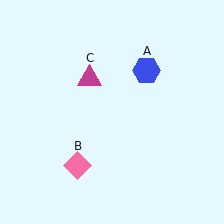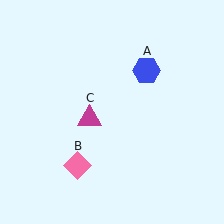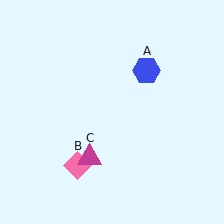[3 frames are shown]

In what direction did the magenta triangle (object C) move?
The magenta triangle (object C) moved down.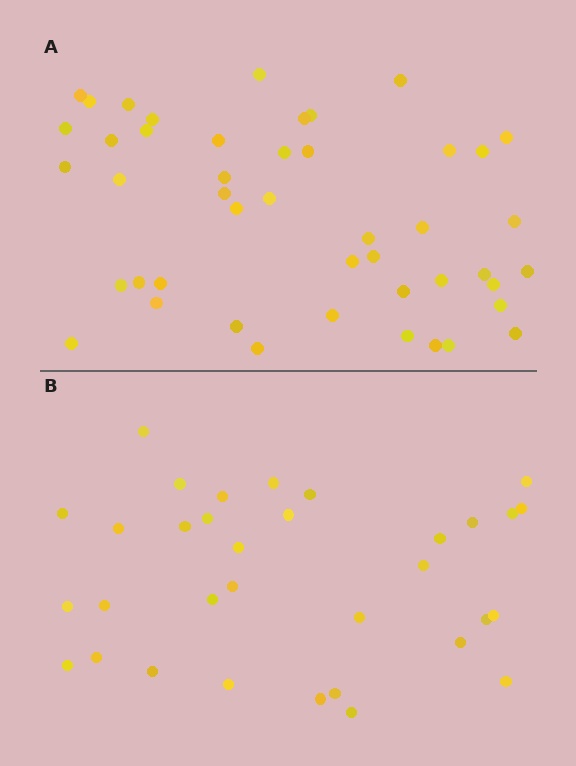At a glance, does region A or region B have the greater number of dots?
Region A (the top region) has more dots.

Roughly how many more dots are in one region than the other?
Region A has approximately 15 more dots than region B.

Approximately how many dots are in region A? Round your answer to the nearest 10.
About 50 dots. (The exact count is 46, which rounds to 50.)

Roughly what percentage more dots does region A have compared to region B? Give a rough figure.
About 40% more.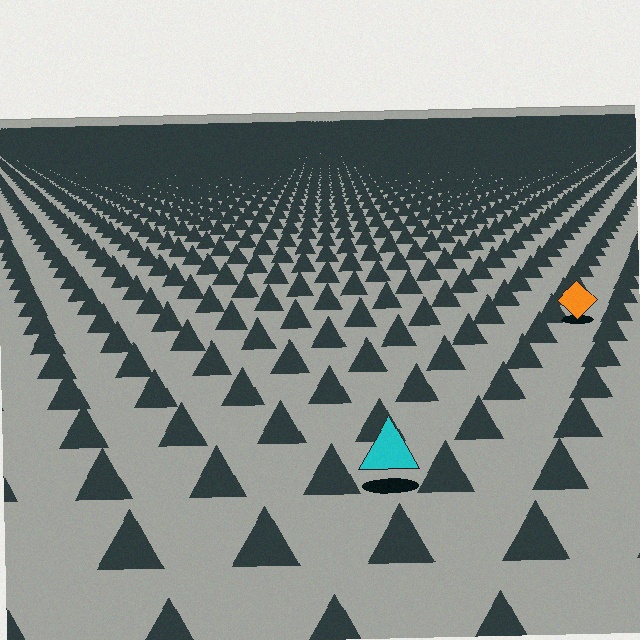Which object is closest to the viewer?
The cyan triangle is closest. The texture marks near it are larger and more spread out.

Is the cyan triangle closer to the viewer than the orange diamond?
Yes. The cyan triangle is closer — you can tell from the texture gradient: the ground texture is coarser near it.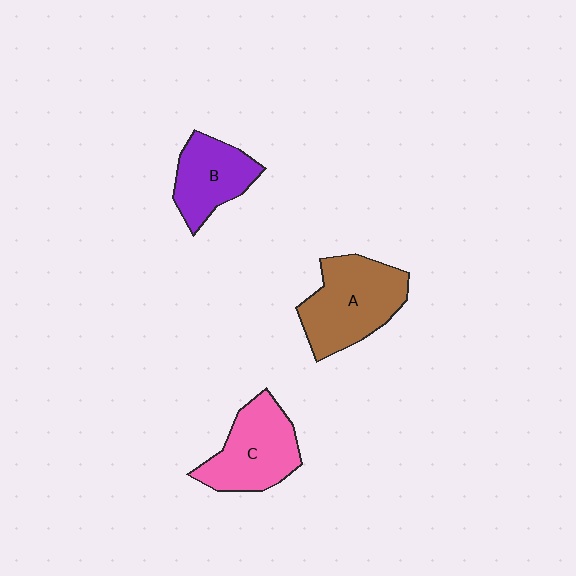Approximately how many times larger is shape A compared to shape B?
Approximately 1.4 times.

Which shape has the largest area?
Shape A (brown).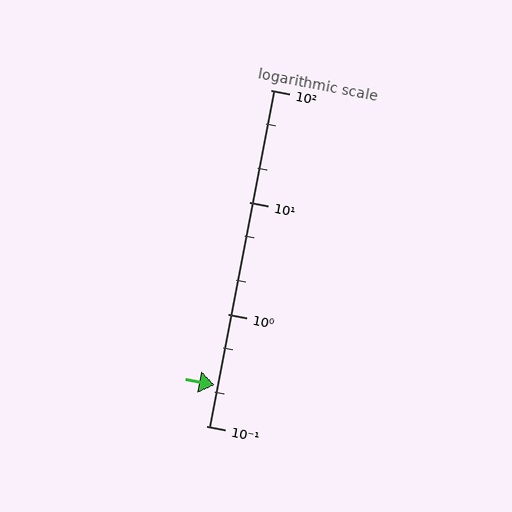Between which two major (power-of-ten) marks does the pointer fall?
The pointer is between 0.1 and 1.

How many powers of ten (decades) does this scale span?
The scale spans 3 decades, from 0.1 to 100.